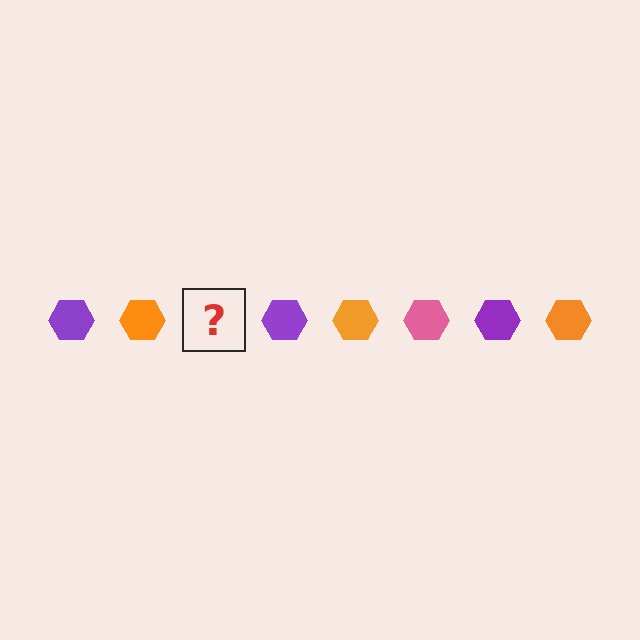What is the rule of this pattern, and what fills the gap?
The rule is that the pattern cycles through purple, orange, pink hexagons. The gap should be filled with a pink hexagon.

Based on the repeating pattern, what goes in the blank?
The blank should be a pink hexagon.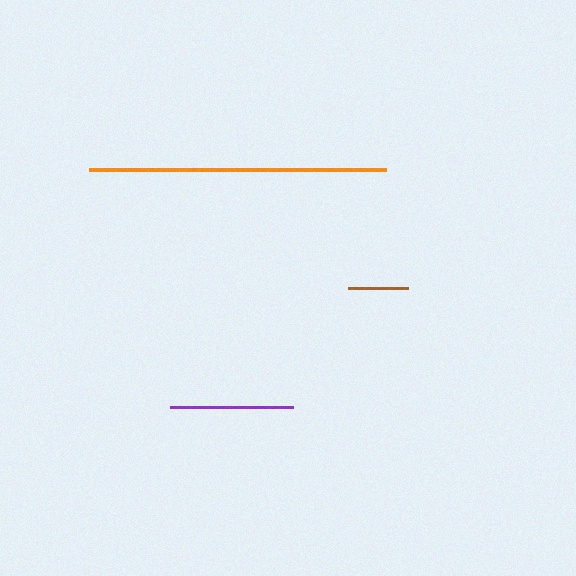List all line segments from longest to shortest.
From longest to shortest: orange, purple, brown.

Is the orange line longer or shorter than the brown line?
The orange line is longer than the brown line.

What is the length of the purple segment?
The purple segment is approximately 123 pixels long.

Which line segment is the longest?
The orange line is the longest at approximately 297 pixels.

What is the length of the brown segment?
The brown segment is approximately 60 pixels long.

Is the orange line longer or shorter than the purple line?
The orange line is longer than the purple line.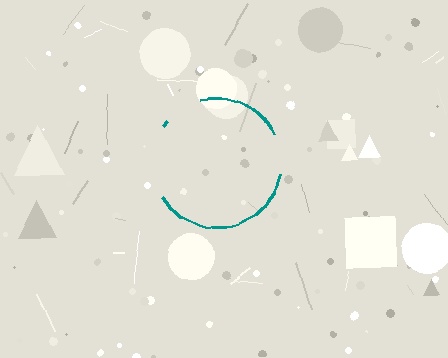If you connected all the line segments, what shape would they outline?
They would outline a circle.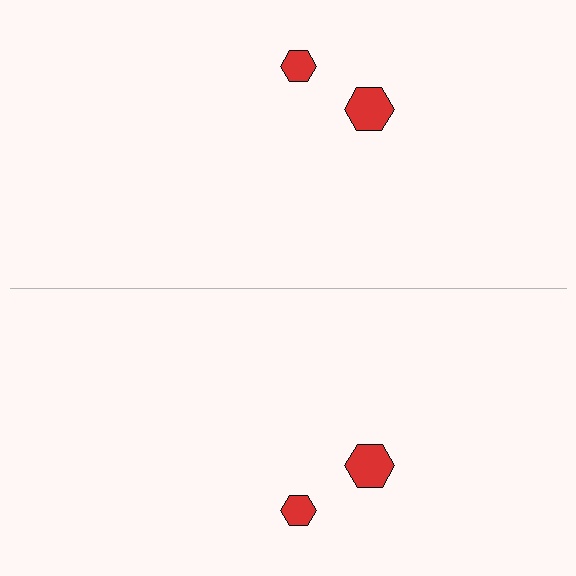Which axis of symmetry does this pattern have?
The pattern has a horizontal axis of symmetry running through the center of the image.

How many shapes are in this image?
There are 4 shapes in this image.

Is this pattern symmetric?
Yes, this pattern has bilateral (reflection) symmetry.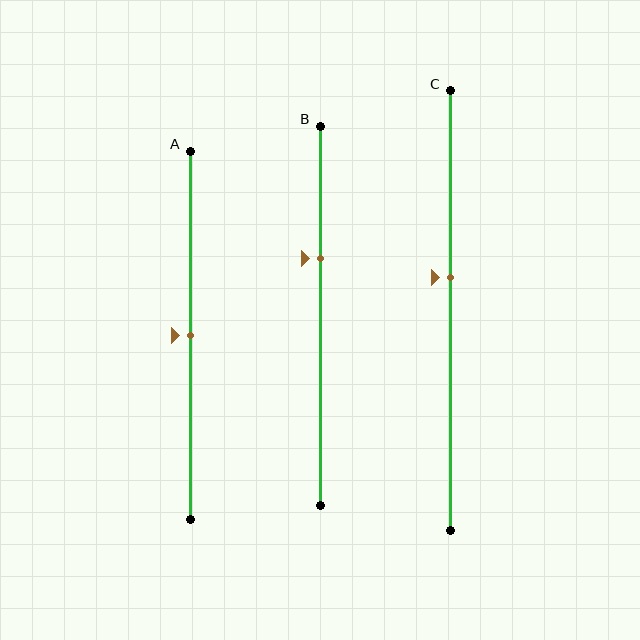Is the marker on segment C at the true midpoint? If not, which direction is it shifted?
No, the marker on segment C is shifted upward by about 8% of the segment length.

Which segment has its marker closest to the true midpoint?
Segment A has its marker closest to the true midpoint.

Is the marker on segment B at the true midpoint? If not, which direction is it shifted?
No, the marker on segment B is shifted upward by about 15% of the segment length.